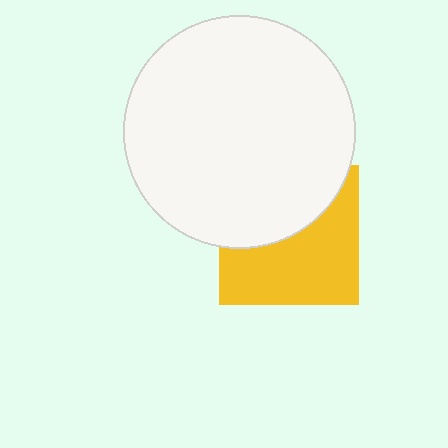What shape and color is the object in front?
The object in front is a white circle.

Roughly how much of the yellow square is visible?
About half of it is visible (roughly 57%).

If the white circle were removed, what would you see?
You would see the complete yellow square.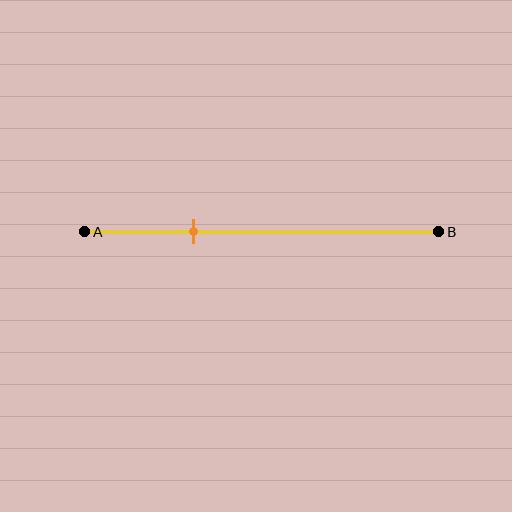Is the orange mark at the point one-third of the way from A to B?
Yes, the mark is approximately at the one-third point.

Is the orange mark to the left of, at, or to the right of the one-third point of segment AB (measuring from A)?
The orange mark is approximately at the one-third point of segment AB.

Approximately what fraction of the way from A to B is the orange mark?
The orange mark is approximately 30% of the way from A to B.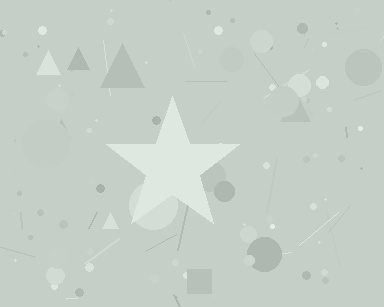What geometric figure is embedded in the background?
A star is embedded in the background.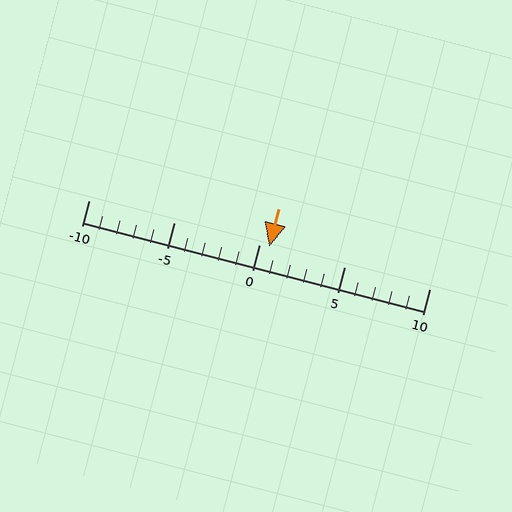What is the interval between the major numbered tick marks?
The major tick marks are spaced 5 units apart.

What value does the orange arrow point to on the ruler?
The orange arrow points to approximately 1.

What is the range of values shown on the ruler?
The ruler shows values from -10 to 10.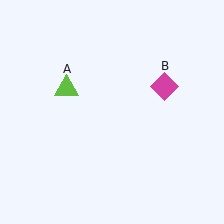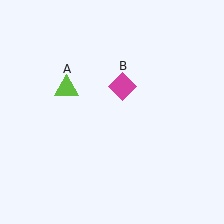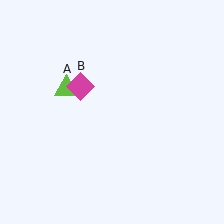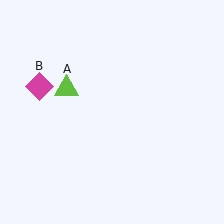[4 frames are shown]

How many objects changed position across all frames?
1 object changed position: magenta diamond (object B).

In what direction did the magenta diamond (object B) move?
The magenta diamond (object B) moved left.